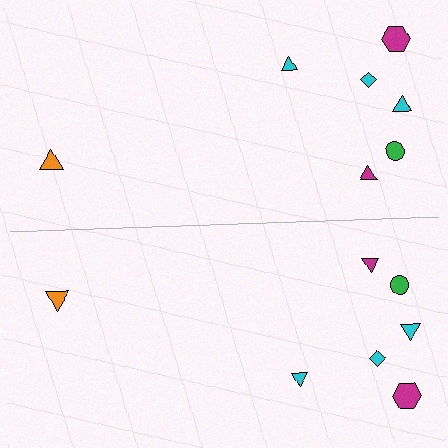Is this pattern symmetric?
Yes, this pattern has bilateral (reflection) symmetry.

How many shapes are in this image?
There are 14 shapes in this image.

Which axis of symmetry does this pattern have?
The pattern has a horizontal axis of symmetry running through the center of the image.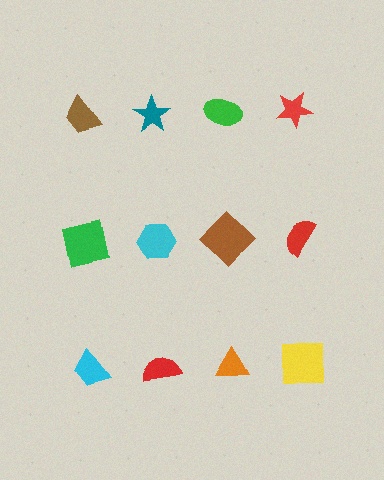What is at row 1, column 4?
A red star.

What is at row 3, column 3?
An orange triangle.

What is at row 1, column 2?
A teal star.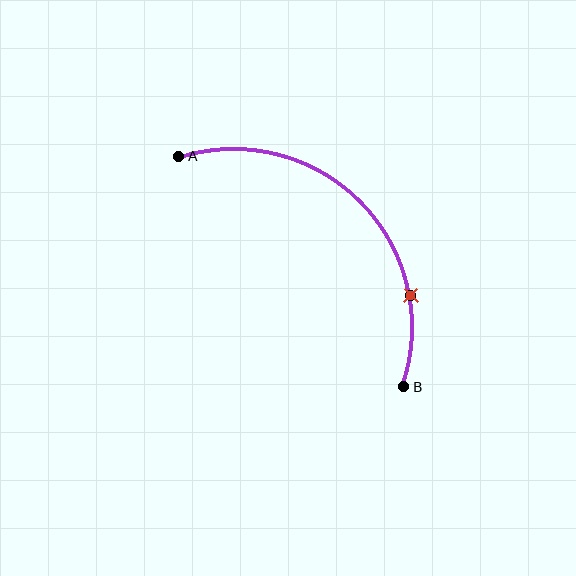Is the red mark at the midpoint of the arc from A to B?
No. The red mark lies on the arc but is closer to endpoint B. The arc midpoint would be at the point on the curve equidistant along the arc from both A and B.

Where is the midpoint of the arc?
The arc midpoint is the point on the curve farthest from the straight line joining A and B. It sits above and to the right of that line.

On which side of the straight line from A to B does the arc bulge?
The arc bulges above and to the right of the straight line connecting A and B.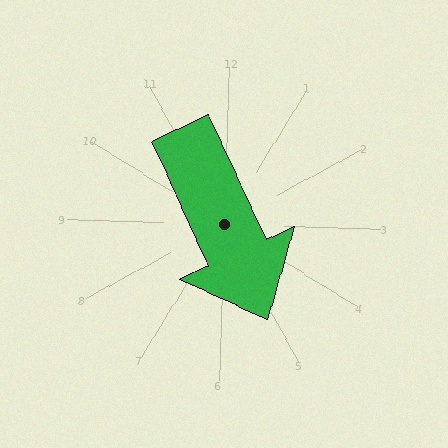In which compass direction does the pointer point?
Southeast.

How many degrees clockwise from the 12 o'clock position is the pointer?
Approximately 154 degrees.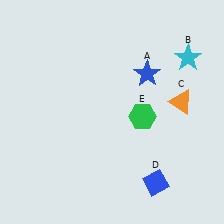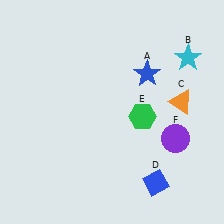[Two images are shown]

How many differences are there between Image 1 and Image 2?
There is 1 difference between the two images.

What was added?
A purple circle (F) was added in Image 2.